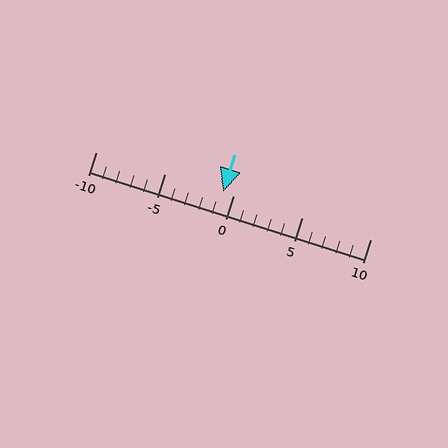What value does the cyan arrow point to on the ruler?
The cyan arrow points to approximately -1.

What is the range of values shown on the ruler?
The ruler shows values from -10 to 10.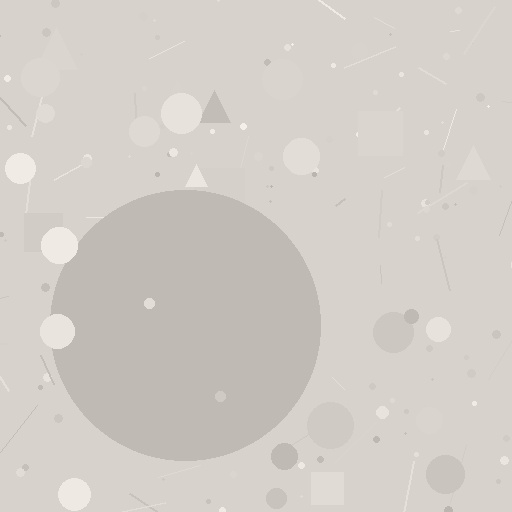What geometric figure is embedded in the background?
A circle is embedded in the background.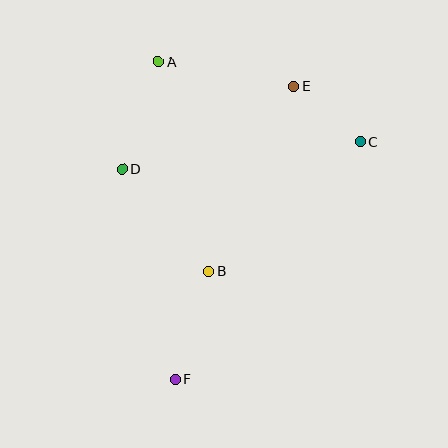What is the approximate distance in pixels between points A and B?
The distance between A and B is approximately 216 pixels.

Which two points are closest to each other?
Points C and E are closest to each other.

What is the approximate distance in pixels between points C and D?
The distance between C and D is approximately 239 pixels.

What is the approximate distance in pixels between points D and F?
The distance between D and F is approximately 216 pixels.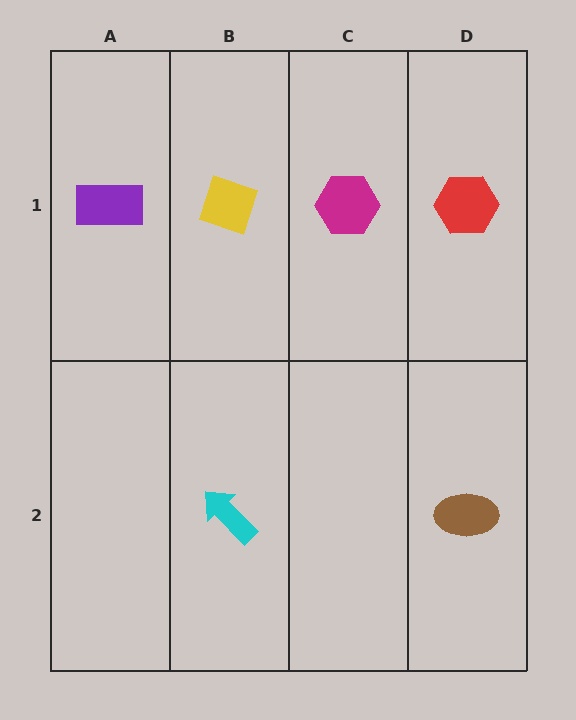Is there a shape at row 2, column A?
No, that cell is empty.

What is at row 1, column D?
A red hexagon.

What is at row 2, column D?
A brown ellipse.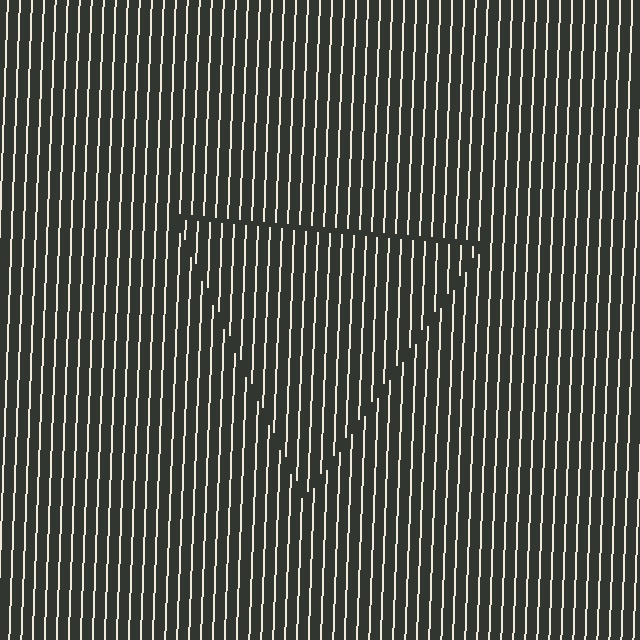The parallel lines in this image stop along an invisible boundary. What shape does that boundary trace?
An illusory triangle. The interior of the shape contains the same grating, shifted by half a period — the contour is defined by the phase discontinuity where line-ends from the inner and outer gratings abut.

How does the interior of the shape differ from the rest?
The interior of the shape contains the same grating, shifted by half a period — the contour is defined by the phase discontinuity where line-ends from the inner and outer gratings abut.